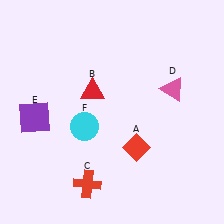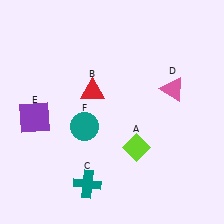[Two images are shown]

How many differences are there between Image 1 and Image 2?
There are 3 differences between the two images.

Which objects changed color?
A changed from red to lime. C changed from red to teal. F changed from cyan to teal.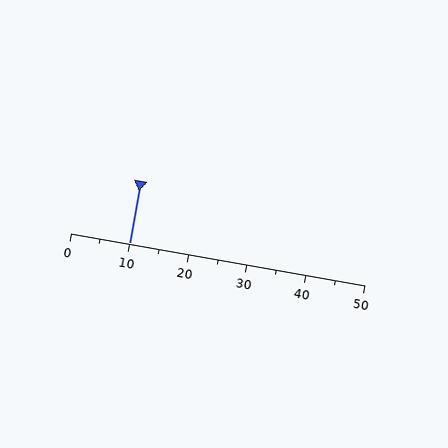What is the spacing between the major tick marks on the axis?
The major ticks are spaced 10 apart.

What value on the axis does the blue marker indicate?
The marker indicates approximately 10.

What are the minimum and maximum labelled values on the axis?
The axis runs from 0 to 50.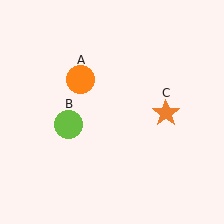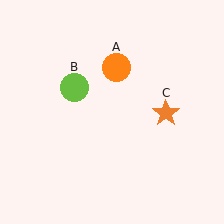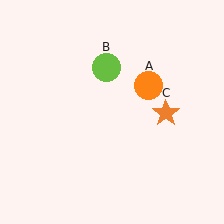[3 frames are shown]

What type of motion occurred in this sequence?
The orange circle (object A), lime circle (object B) rotated clockwise around the center of the scene.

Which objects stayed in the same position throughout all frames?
Orange star (object C) remained stationary.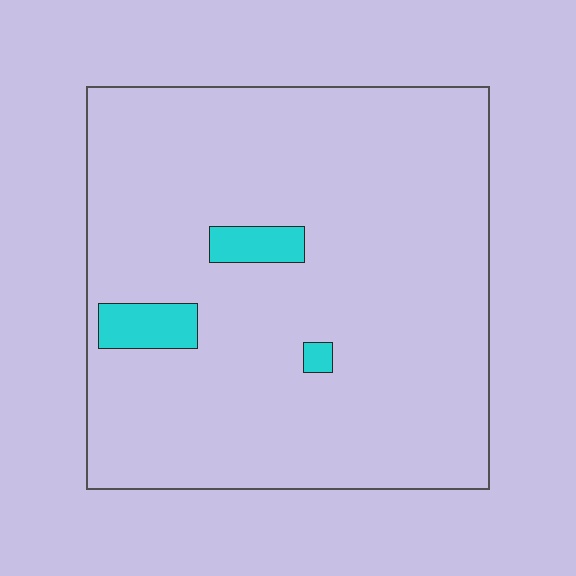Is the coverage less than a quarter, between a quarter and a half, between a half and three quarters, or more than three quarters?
Less than a quarter.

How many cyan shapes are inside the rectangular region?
3.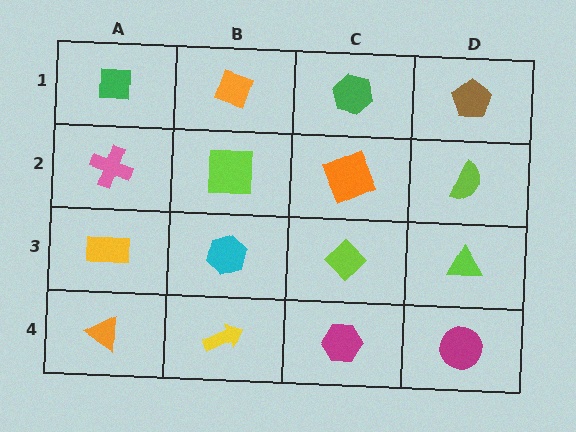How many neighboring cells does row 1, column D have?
2.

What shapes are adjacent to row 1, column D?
A lime semicircle (row 2, column D), a green hexagon (row 1, column C).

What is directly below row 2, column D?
A lime triangle.